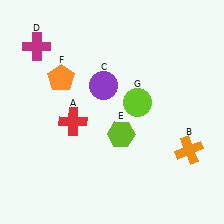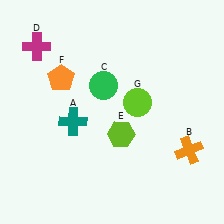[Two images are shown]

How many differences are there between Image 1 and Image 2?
There are 2 differences between the two images.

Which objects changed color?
A changed from red to teal. C changed from purple to green.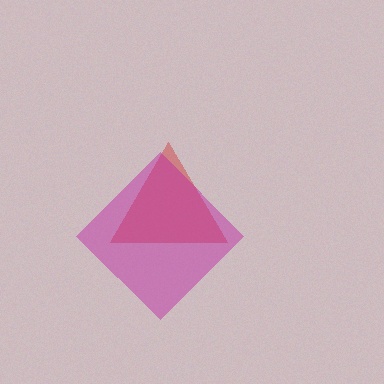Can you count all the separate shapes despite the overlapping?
Yes, there are 2 separate shapes.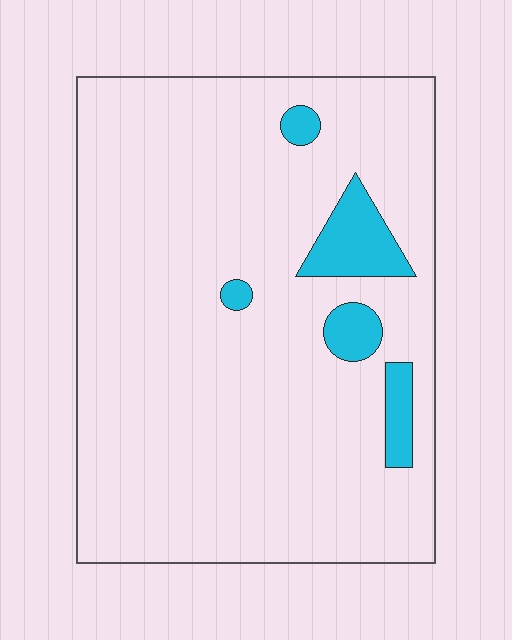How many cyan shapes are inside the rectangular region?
5.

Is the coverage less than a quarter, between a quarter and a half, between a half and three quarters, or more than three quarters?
Less than a quarter.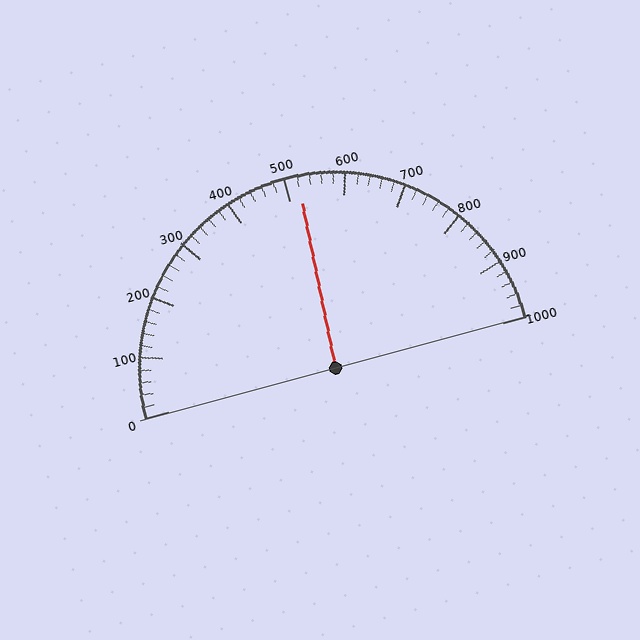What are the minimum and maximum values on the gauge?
The gauge ranges from 0 to 1000.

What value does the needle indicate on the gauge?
The needle indicates approximately 520.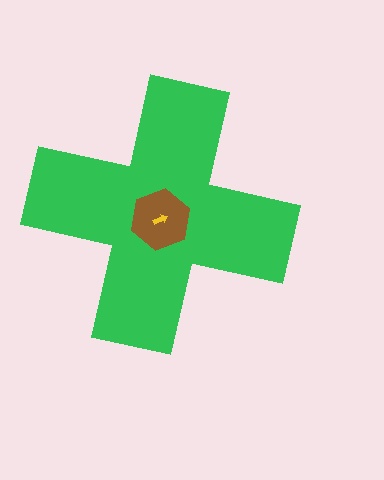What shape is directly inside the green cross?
The brown hexagon.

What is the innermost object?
The yellow arrow.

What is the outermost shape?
The green cross.